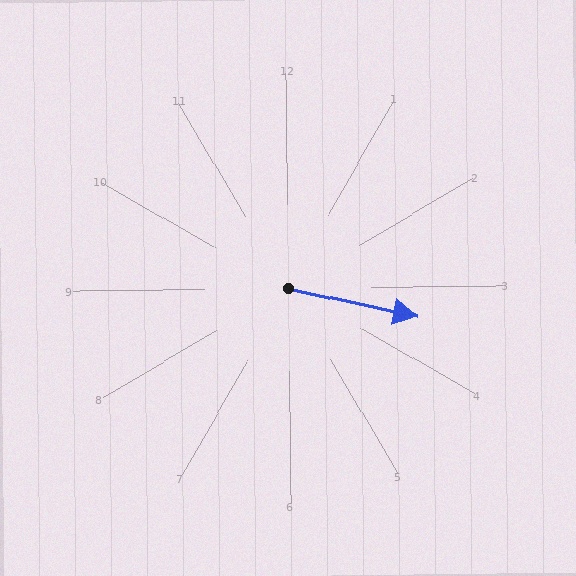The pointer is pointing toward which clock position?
Roughly 3 o'clock.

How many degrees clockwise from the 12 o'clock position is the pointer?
Approximately 103 degrees.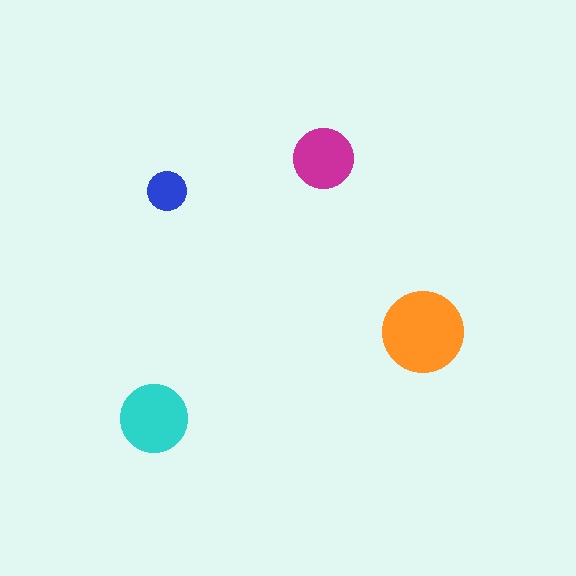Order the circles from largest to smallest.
the orange one, the cyan one, the magenta one, the blue one.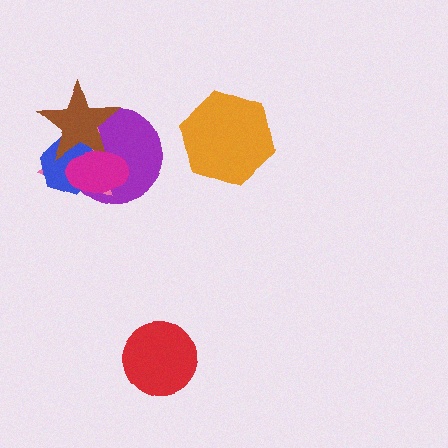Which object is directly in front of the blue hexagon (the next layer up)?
The brown star is directly in front of the blue hexagon.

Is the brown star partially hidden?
Yes, it is partially covered by another shape.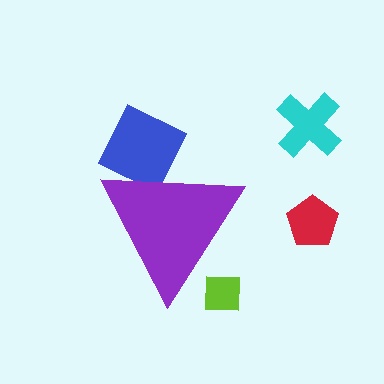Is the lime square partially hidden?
Yes, the lime square is partially hidden behind the purple triangle.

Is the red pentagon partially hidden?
No, the red pentagon is fully visible.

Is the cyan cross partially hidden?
No, the cyan cross is fully visible.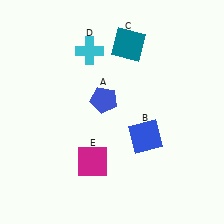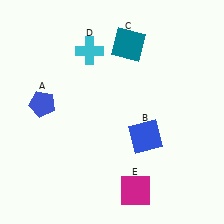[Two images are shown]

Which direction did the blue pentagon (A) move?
The blue pentagon (A) moved left.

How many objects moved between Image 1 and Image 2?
2 objects moved between the two images.